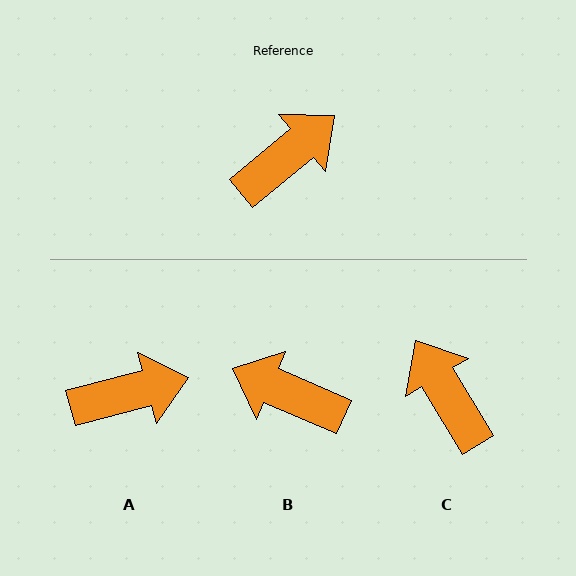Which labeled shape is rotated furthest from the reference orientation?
B, about 117 degrees away.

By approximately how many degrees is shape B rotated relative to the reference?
Approximately 117 degrees counter-clockwise.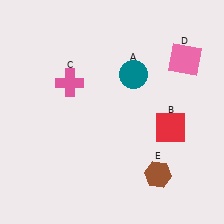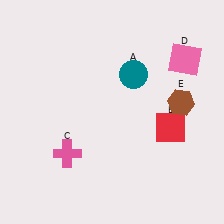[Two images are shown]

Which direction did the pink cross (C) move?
The pink cross (C) moved down.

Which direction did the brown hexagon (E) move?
The brown hexagon (E) moved up.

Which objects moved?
The objects that moved are: the pink cross (C), the brown hexagon (E).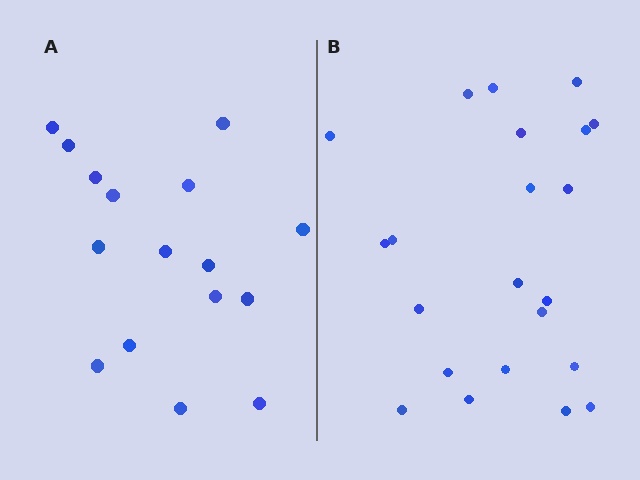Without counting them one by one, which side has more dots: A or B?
Region B (the right region) has more dots.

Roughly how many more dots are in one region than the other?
Region B has about 6 more dots than region A.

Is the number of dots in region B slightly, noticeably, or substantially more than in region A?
Region B has noticeably more, but not dramatically so. The ratio is roughly 1.4 to 1.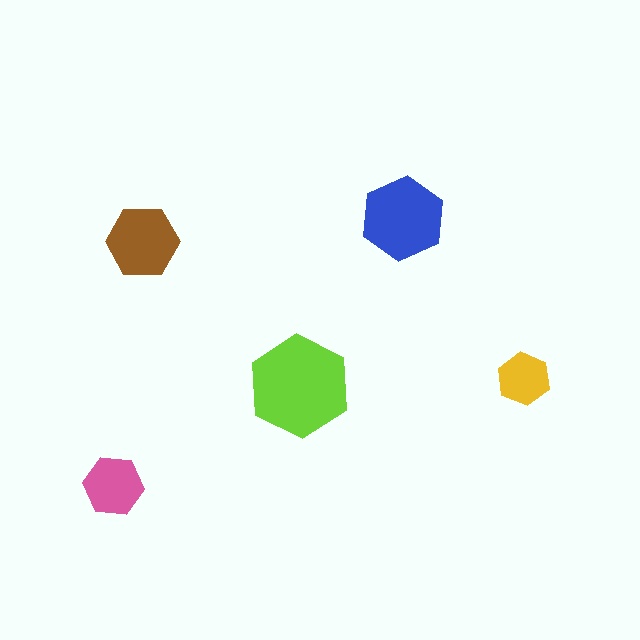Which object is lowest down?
The pink hexagon is bottommost.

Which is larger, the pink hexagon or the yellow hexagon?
The pink one.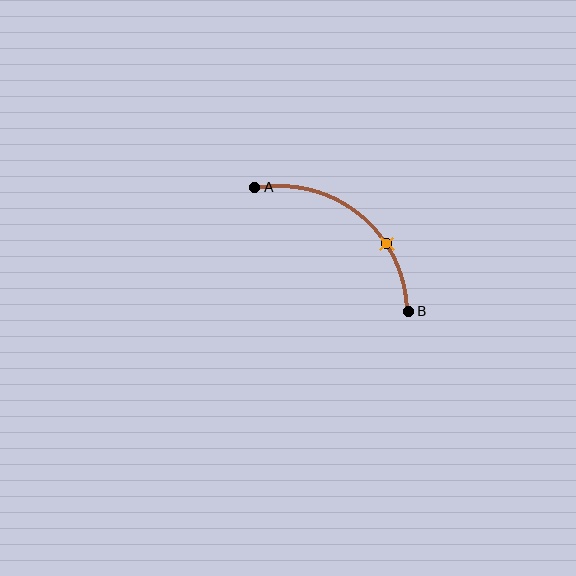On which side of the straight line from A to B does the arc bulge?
The arc bulges above and to the right of the straight line connecting A and B.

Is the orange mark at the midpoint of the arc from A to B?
No. The orange mark lies on the arc but is closer to endpoint B. The arc midpoint would be at the point on the curve equidistant along the arc from both A and B.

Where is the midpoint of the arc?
The arc midpoint is the point on the curve farthest from the straight line joining A and B. It sits above and to the right of that line.